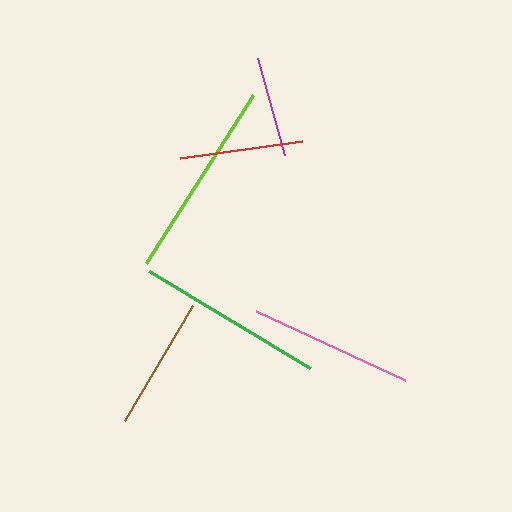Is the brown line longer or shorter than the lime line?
The lime line is longer than the brown line.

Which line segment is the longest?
The lime line is the longest at approximately 199 pixels.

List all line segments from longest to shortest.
From longest to shortest: lime, green, pink, brown, red, magenta.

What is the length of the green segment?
The green segment is approximately 188 pixels long.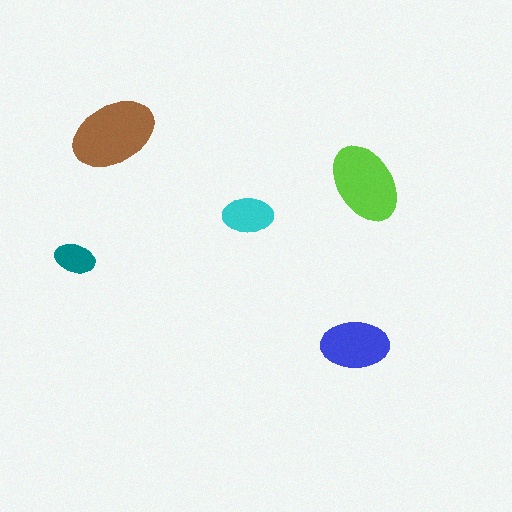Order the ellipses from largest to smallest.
the brown one, the lime one, the blue one, the cyan one, the teal one.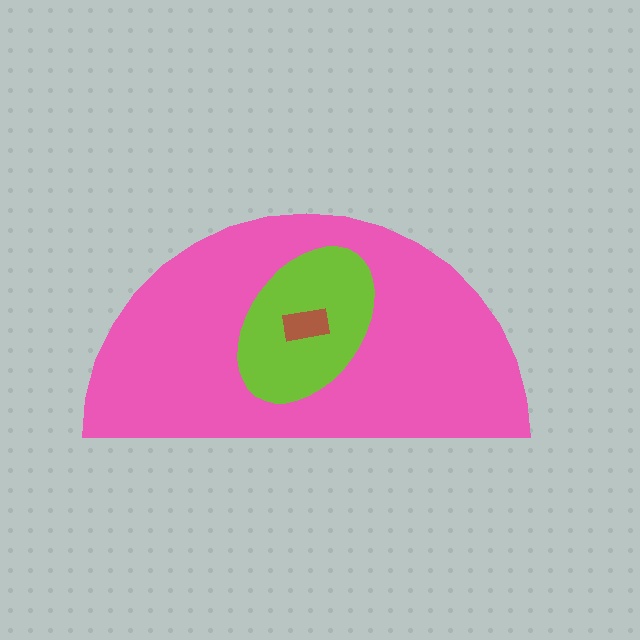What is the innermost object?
The brown rectangle.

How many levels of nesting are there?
3.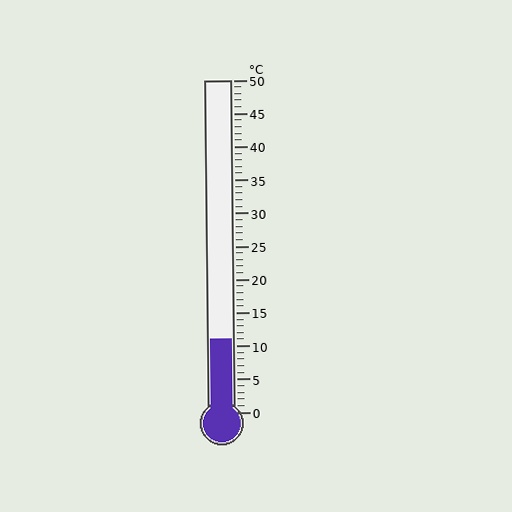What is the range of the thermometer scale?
The thermometer scale ranges from 0°C to 50°C.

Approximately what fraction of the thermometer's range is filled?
The thermometer is filled to approximately 20% of its range.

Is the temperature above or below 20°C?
The temperature is below 20°C.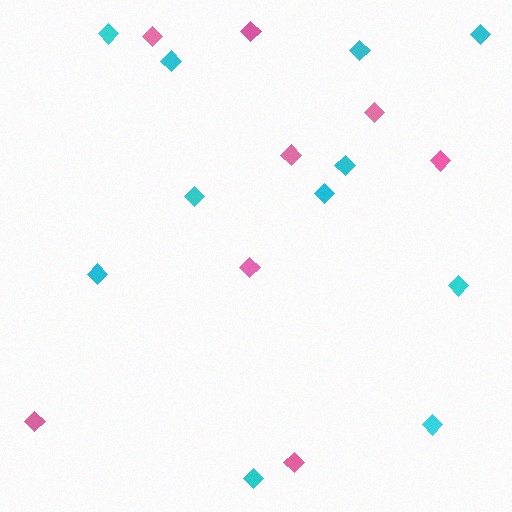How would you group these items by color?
There are 2 groups: one group of cyan diamonds (11) and one group of pink diamonds (8).